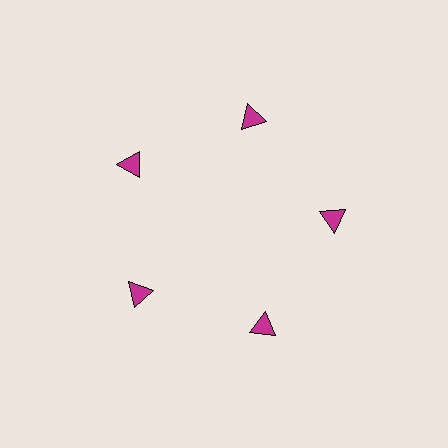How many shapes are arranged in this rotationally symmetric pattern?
There are 5 shapes, arranged in 5 groups of 1.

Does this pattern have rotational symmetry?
Yes, this pattern has 5-fold rotational symmetry. It looks the same after rotating 72 degrees around the center.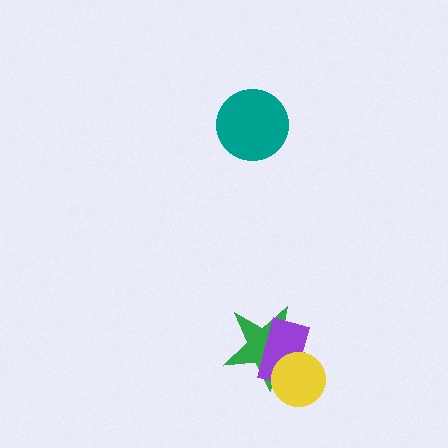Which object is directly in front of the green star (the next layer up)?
The purple rectangle is directly in front of the green star.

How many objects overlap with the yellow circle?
2 objects overlap with the yellow circle.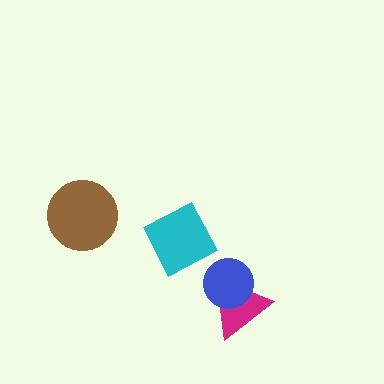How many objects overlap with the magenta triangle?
1 object overlaps with the magenta triangle.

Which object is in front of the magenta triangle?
The blue circle is in front of the magenta triangle.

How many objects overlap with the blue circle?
1 object overlaps with the blue circle.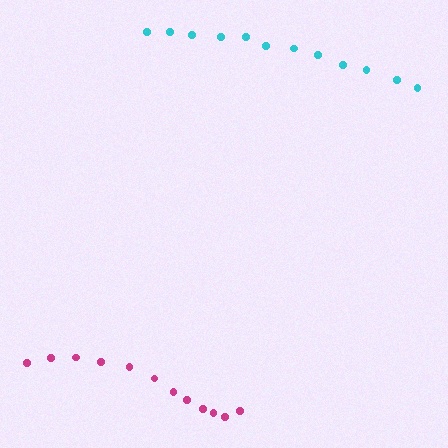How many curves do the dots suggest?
There are 2 distinct paths.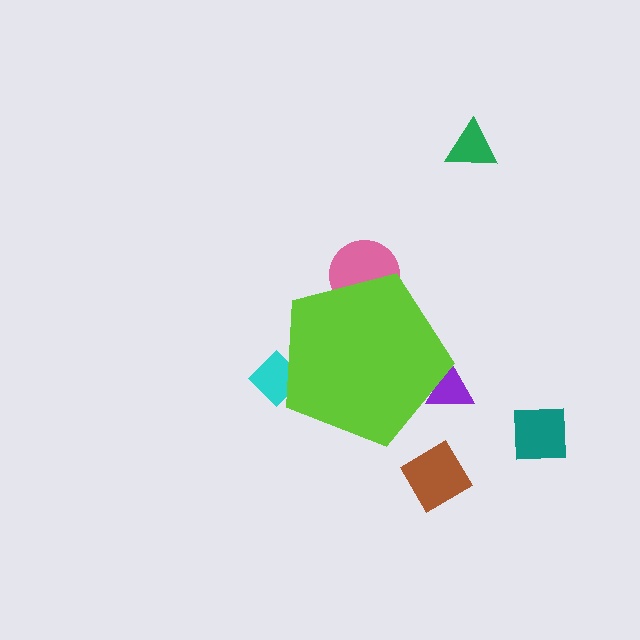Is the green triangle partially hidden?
No, the green triangle is fully visible.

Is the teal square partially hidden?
No, the teal square is fully visible.